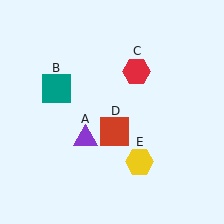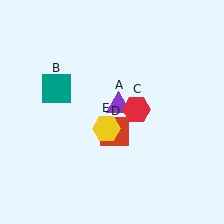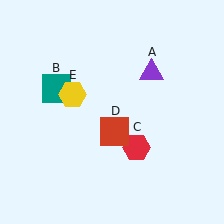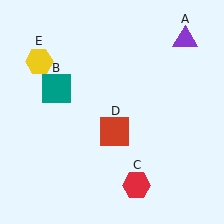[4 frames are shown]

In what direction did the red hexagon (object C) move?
The red hexagon (object C) moved down.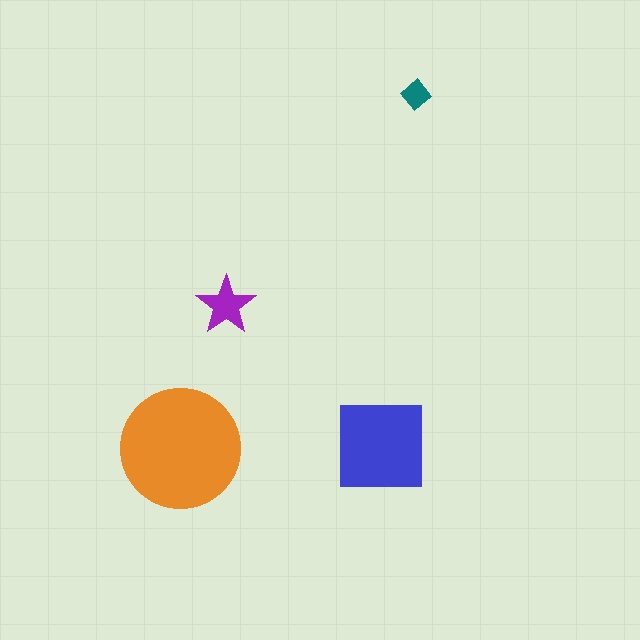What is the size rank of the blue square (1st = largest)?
2nd.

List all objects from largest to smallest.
The orange circle, the blue square, the purple star, the teal diamond.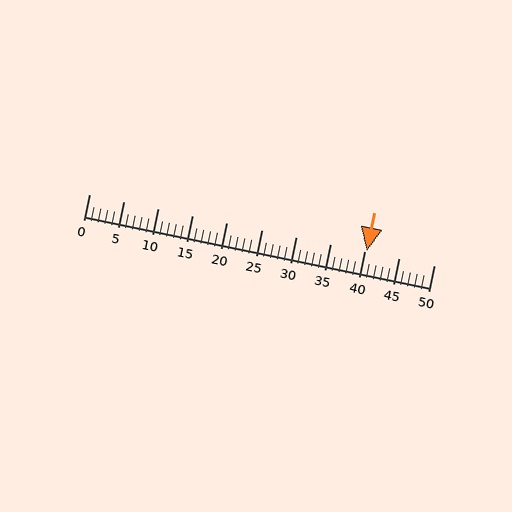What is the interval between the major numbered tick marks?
The major tick marks are spaced 5 units apart.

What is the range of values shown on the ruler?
The ruler shows values from 0 to 50.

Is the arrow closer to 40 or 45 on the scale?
The arrow is closer to 40.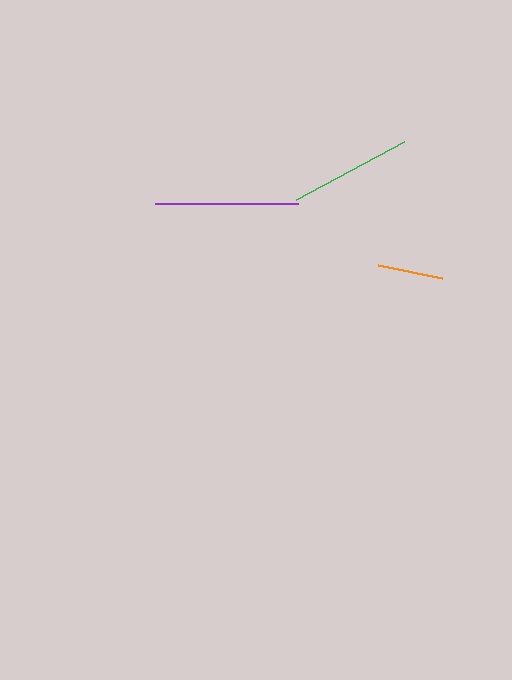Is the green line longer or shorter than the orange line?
The green line is longer than the orange line.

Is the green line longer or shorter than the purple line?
The purple line is longer than the green line.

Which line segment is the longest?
The purple line is the longest at approximately 143 pixels.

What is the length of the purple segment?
The purple segment is approximately 143 pixels long.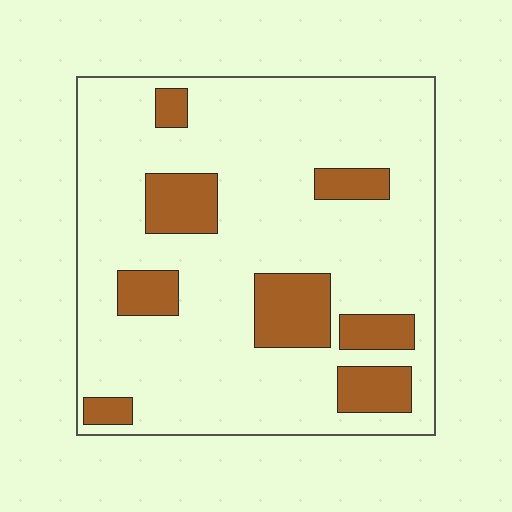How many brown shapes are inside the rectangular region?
8.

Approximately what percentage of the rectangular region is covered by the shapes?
Approximately 20%.